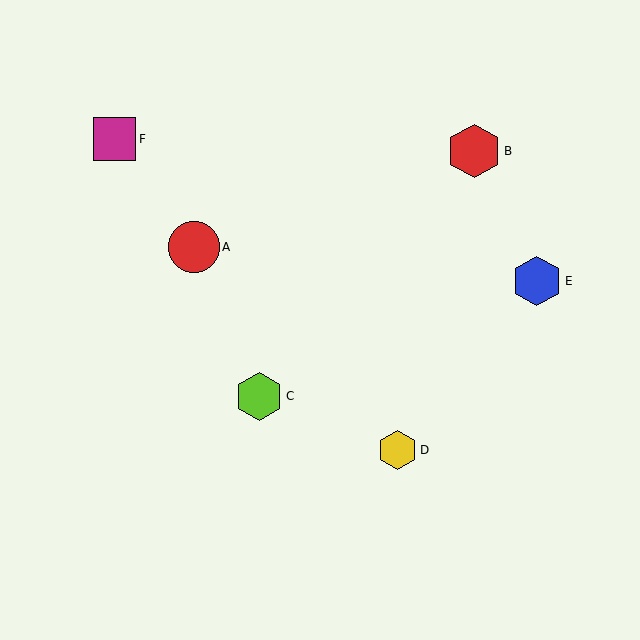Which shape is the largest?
The red hexagon (labeled B) is the largest.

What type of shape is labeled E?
Shape E is a blue hexagon.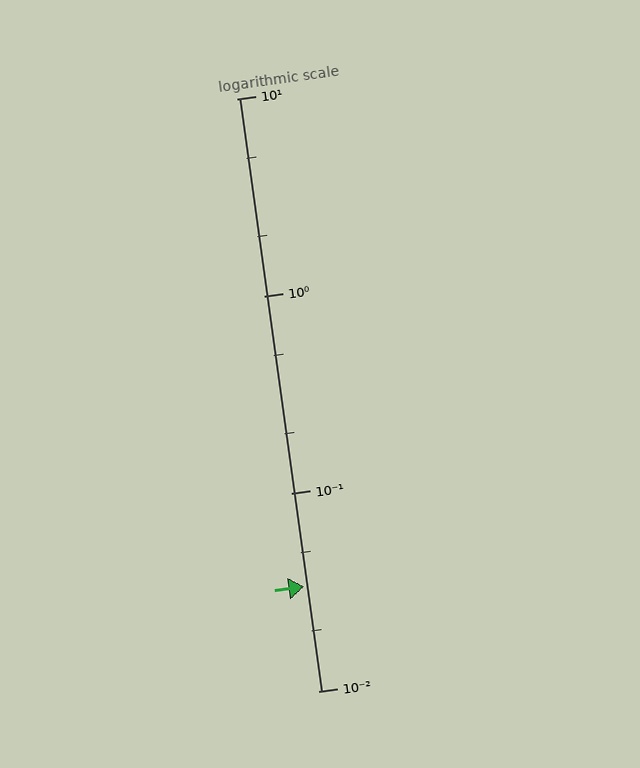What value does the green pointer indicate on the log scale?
The pointer indicates approximately 0.034.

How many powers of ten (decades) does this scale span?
The scale spans 3 decades, from 0.01 to 10.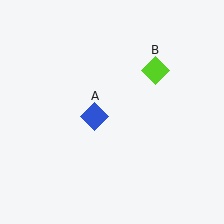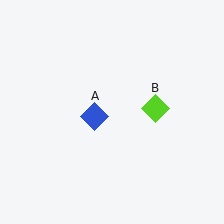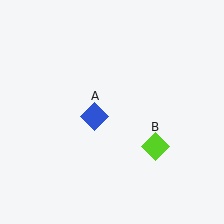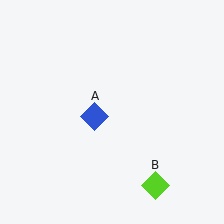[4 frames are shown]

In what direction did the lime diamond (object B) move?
The lime diamond (object B) moved down.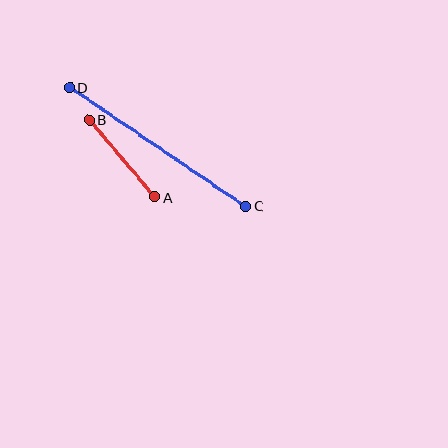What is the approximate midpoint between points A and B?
The midpoint is at approximately (122, 159) pixels.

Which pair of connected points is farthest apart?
Points C and D are farthest apart.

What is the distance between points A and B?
The distance is approximately 101 pixels.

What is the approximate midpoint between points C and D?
The midpoint is at approximately (158, 147) pixels.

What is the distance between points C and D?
The distance is approximately 212 pixels.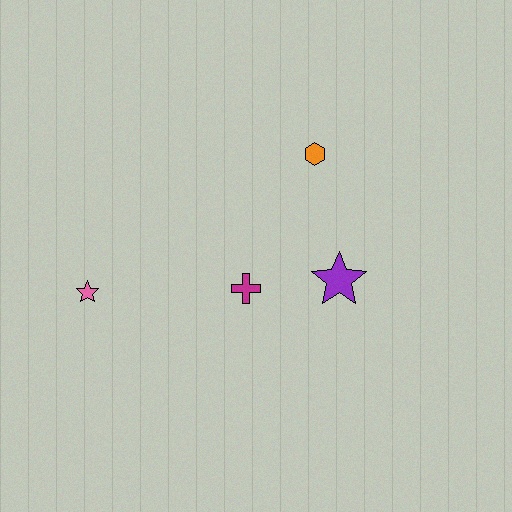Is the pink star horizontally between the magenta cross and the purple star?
No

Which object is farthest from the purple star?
The pink star is farthest from the purple star.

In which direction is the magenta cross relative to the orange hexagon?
The magenta cross is below the orange hexagon.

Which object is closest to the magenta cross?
The purple star is closest to the magenta cross.